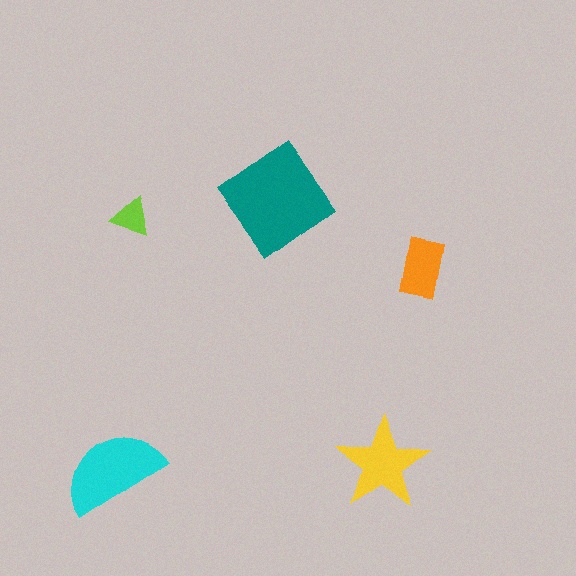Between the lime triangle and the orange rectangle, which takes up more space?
The orange rectangle.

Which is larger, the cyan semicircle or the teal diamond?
The teal diamond.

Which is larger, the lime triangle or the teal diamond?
The teal diamond.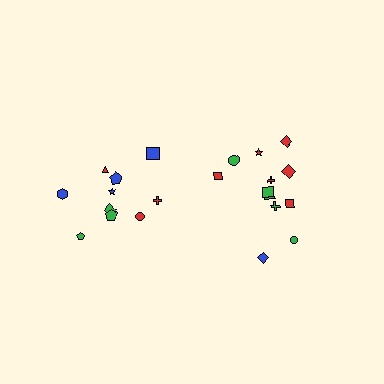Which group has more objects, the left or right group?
The right group.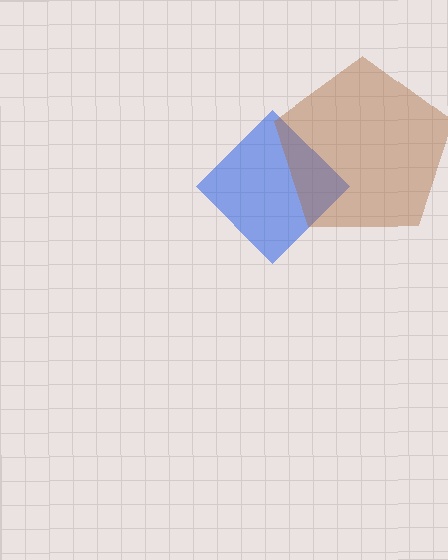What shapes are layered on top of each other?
The layered shapes are: a blue diamond, a brown pentagon.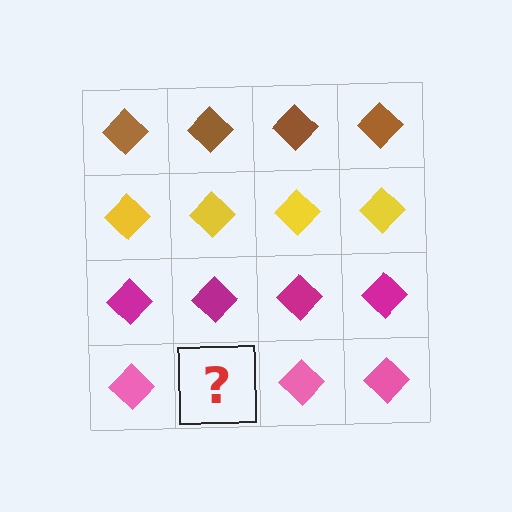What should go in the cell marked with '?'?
The missing cell should contain a pink diamond.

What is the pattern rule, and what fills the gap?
The rule is that each row has a consistent color. The gap should be filled with a pink diamond.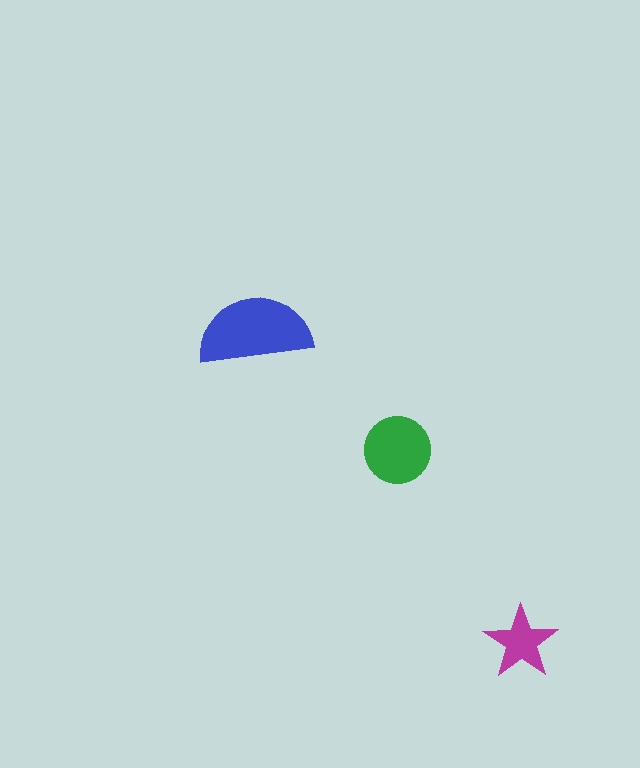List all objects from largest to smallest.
The blue semicircle, the green circle, the magenta star.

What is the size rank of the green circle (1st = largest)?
2nd.